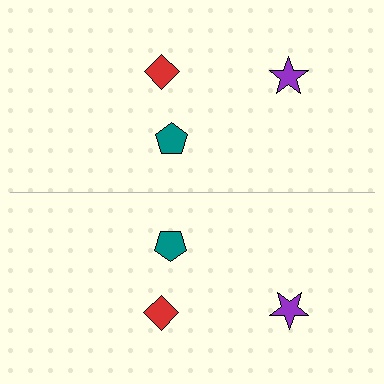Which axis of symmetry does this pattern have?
The pattern has a horizontal axis of symmetry running through the center of the image.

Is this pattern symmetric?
Yes, this pattern has bilateral (reflection) symmetry.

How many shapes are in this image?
There are 6 shapes in this image.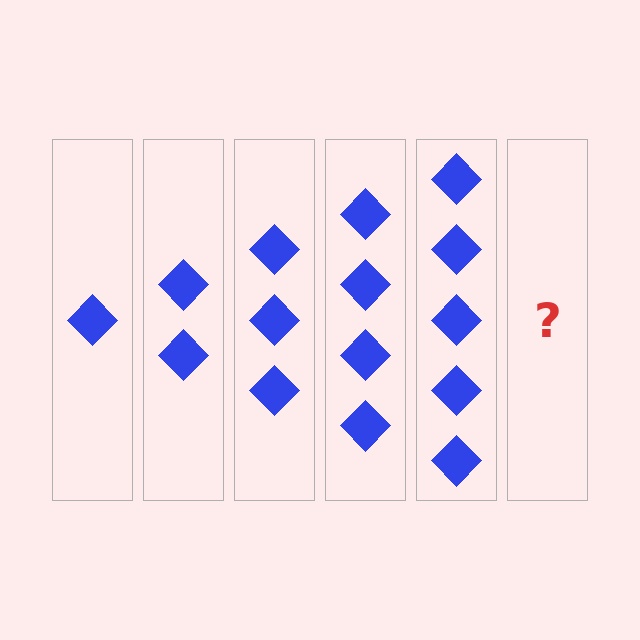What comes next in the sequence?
The next element should be 6 diamonds.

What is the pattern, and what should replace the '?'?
The pattern is that each step adds one more diamond. The '?' should be 6 diamonds.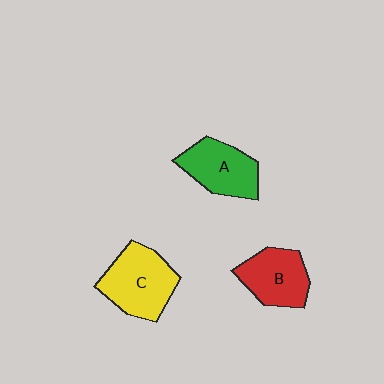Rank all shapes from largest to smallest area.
From largest to smallest: C (yellow), A (green), B (red).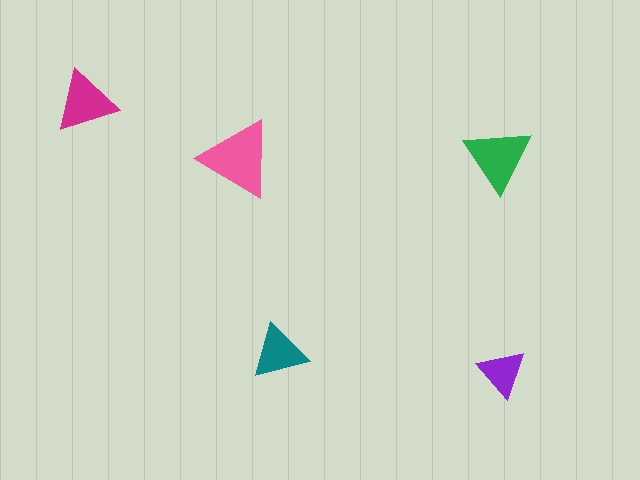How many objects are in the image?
There are 5 objects in the image.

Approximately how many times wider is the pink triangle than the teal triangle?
About 1.5 times wider.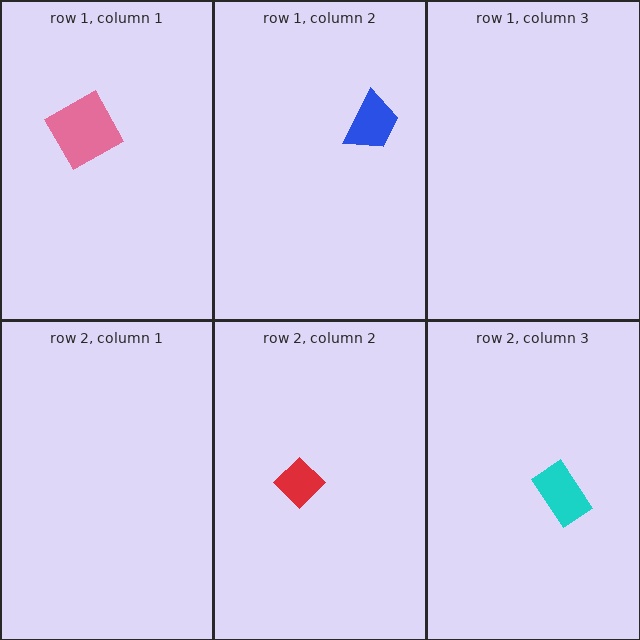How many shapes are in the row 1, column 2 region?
1.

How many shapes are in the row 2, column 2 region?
1.